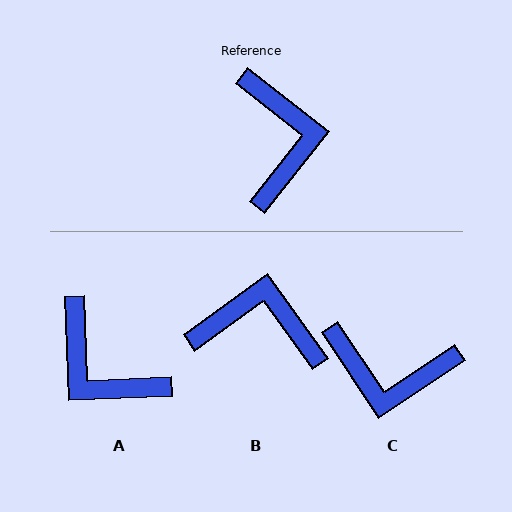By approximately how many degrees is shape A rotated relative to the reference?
Approximately 140 degrees clockwise.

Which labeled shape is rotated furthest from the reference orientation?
A, about 140 degrees away.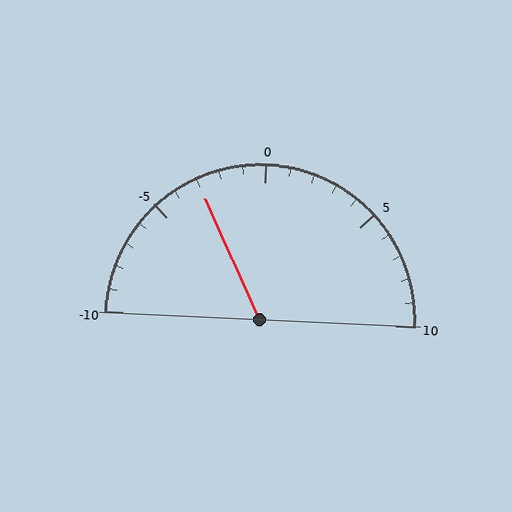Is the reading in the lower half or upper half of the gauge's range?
The reading is in the lower half of the range (-10 to 10).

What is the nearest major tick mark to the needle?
The nearest major tick mark is -5.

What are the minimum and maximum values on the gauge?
The gauge ranges from -10 to 10.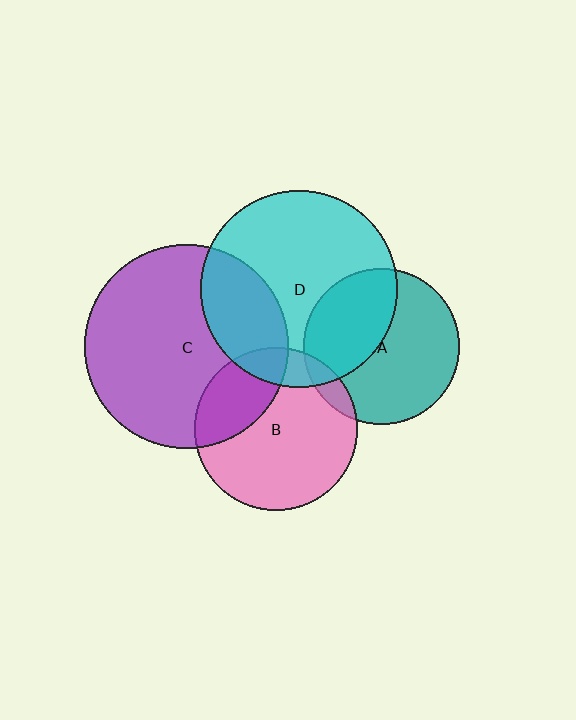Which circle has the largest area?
Circle C (purple).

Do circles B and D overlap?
Yes.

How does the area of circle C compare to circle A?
Approximately 1.7 times.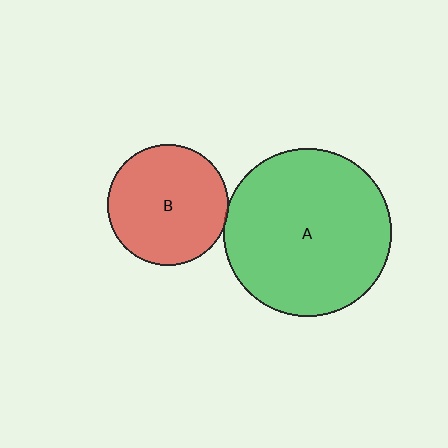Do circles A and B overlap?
Yes.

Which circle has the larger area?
Circle A (green).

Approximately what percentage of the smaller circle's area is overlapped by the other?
Approximately 5%.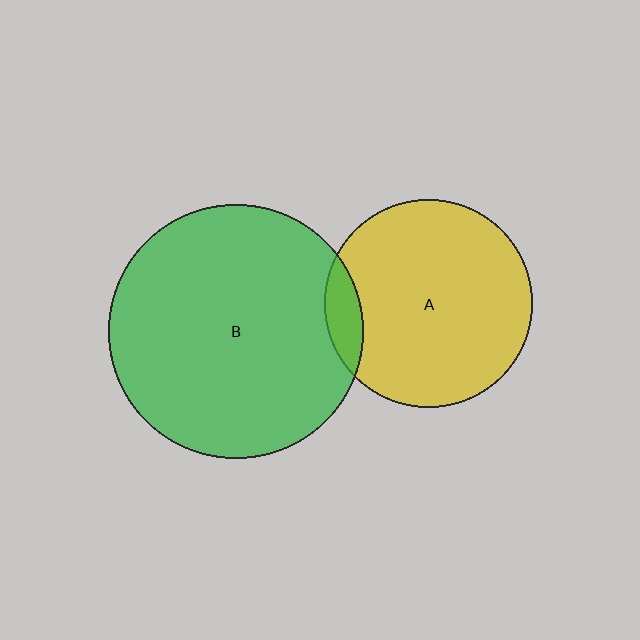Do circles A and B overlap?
Yes.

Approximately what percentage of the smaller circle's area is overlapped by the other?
Approximately 10%.